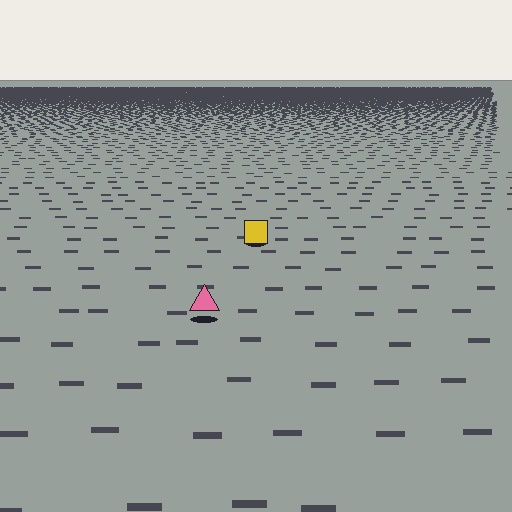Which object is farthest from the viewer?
The yellow square is farthest from the viewer. It appears smaller and the ground texture around it is denser.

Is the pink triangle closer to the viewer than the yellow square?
Yes. The pink triangle is closer — you can tell from the texture gradient: the ground texture is coarser near it.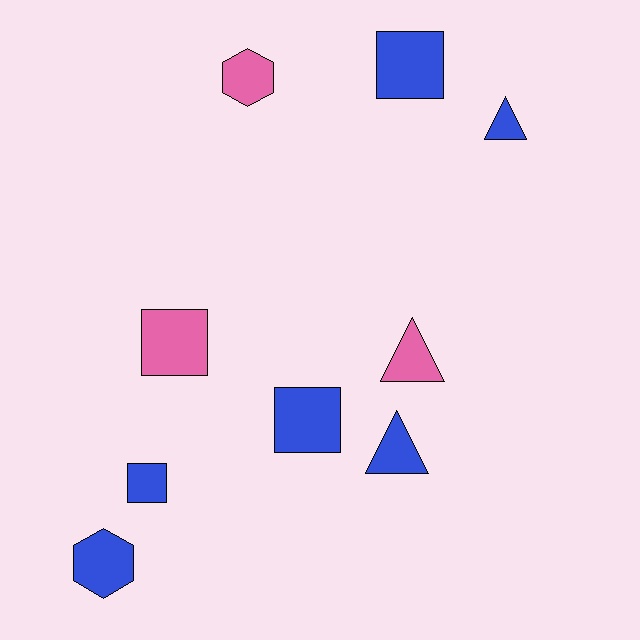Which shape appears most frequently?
Square, with 4 objects.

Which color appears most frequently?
Blue, with 6 objects.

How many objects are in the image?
There are 9 objects.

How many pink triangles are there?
There is 1 pink triangle.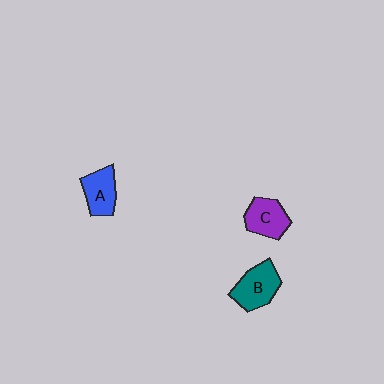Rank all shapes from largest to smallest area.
From largest to smallest: B (teal), C (purple), A (blue).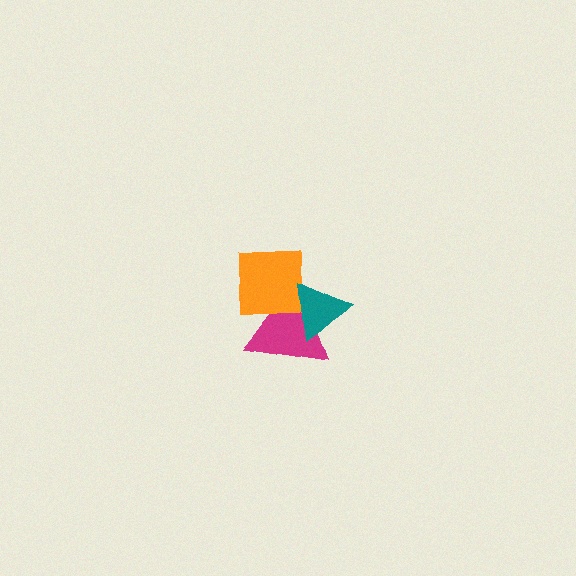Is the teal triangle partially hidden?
No, no other shape covers it.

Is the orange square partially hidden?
Yes, it is partially covered by another shape.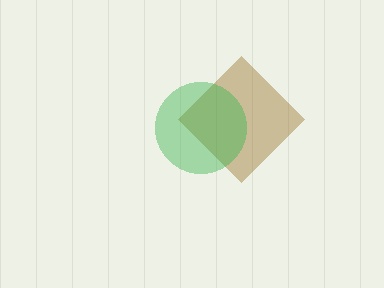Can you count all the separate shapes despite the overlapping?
Yes, there are 2 separate shapes.